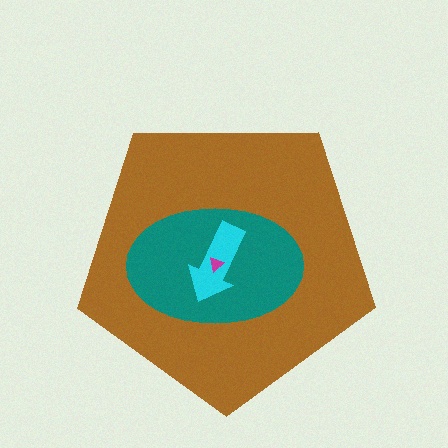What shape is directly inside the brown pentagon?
The teal ellipse.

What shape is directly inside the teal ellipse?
The cyan arrow.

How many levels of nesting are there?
4.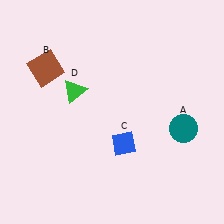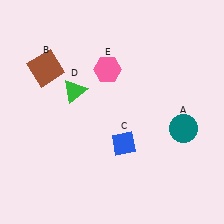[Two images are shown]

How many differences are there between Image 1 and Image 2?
There is 1 difference between the two images.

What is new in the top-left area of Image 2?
A pink hexagon (E) was added in the top-left area of Image 2.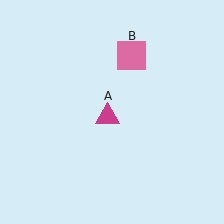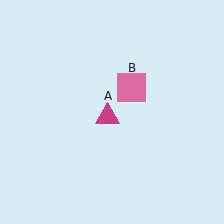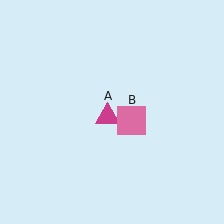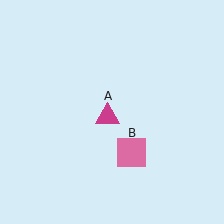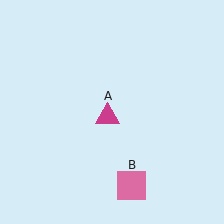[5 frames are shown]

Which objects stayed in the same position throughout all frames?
Magenta triangle (object A) remained stationary.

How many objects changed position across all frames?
1 object changed position: pink square (object B).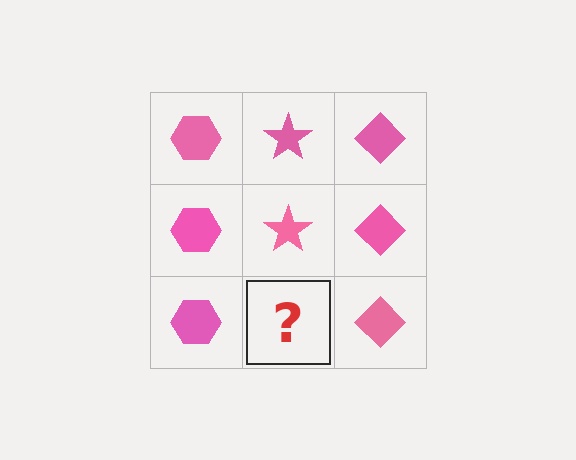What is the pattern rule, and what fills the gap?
The rule is that each column has a consistent shape. The gap should be filled with a pink star.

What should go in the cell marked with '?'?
The missing cell should contain a pink star.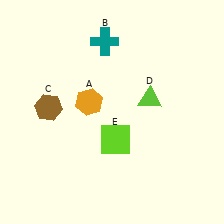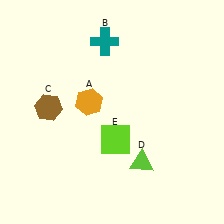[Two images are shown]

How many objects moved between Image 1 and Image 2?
1 object moved between the two images.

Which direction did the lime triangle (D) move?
The lime triangle (D) moved down.